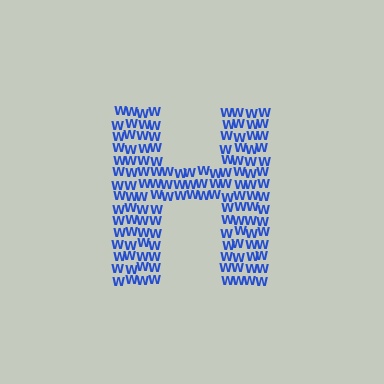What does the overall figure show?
The overall figure shows the letter H.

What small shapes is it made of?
It is made of small letter W's.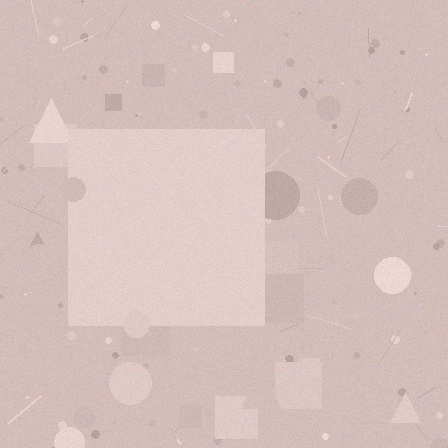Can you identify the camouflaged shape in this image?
The camouflaged shape is a square.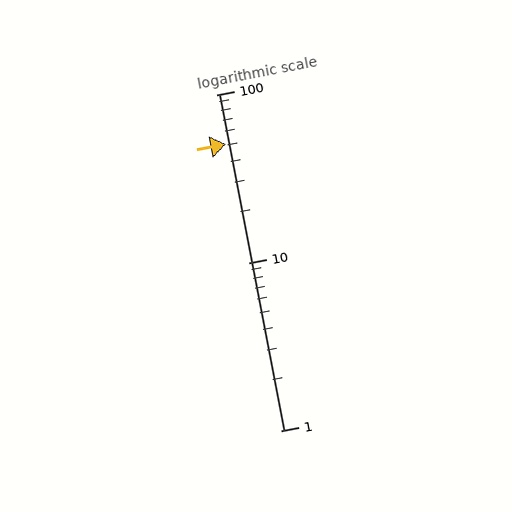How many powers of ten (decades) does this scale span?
The scale spans 2 decades, from 1 to 100.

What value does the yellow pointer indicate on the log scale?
The pointer indicates approximately 51.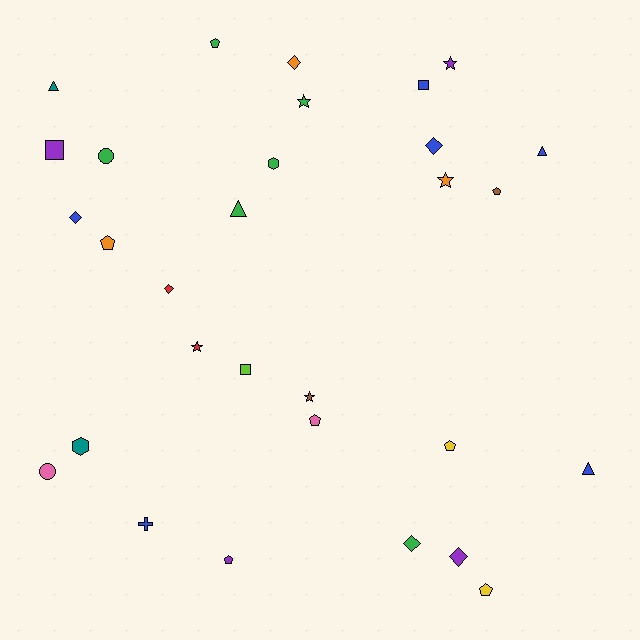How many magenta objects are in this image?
There are no magenta objects.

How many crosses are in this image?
There is 1 cross.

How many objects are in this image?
There are 30 objects.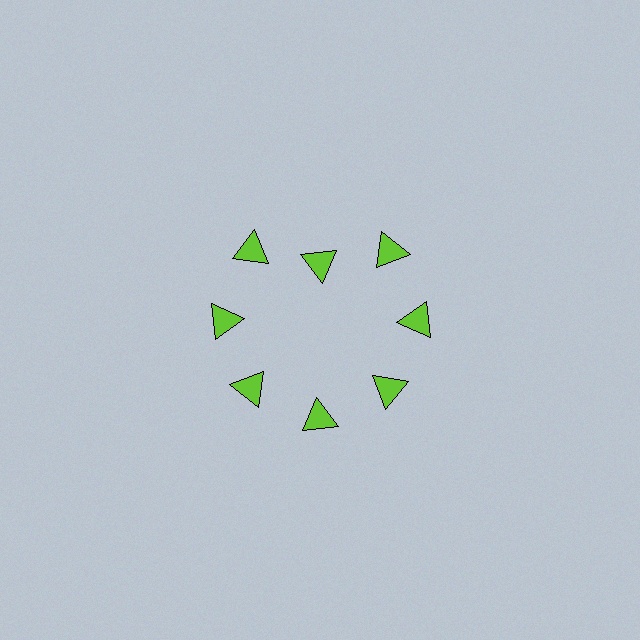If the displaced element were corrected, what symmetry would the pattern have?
It would have 8-fold rotational symmetry — the pattern would map onto itself every 45 degrees.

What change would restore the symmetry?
The symmetry would be restored by moving it outward, back onto the ring so that all 8 triangles sit at equal angles and equal distance from the center.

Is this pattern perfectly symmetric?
No. The 8 lime triangles are arranged in a ring, but one element near the 12 o'clock position is pulled inward toward the center, breaking the 8-fold rotational symmetry.